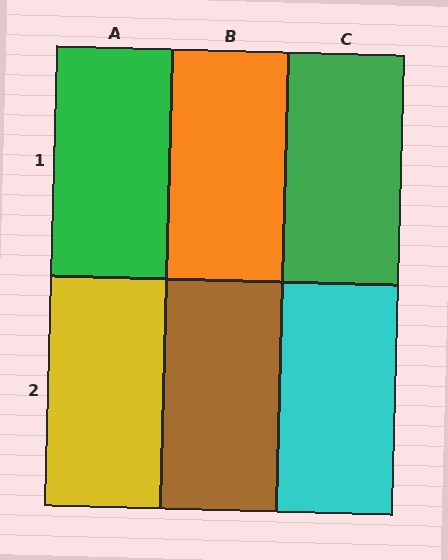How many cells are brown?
1 cell is brown.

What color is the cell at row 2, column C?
Cyan.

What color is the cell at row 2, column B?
Brown.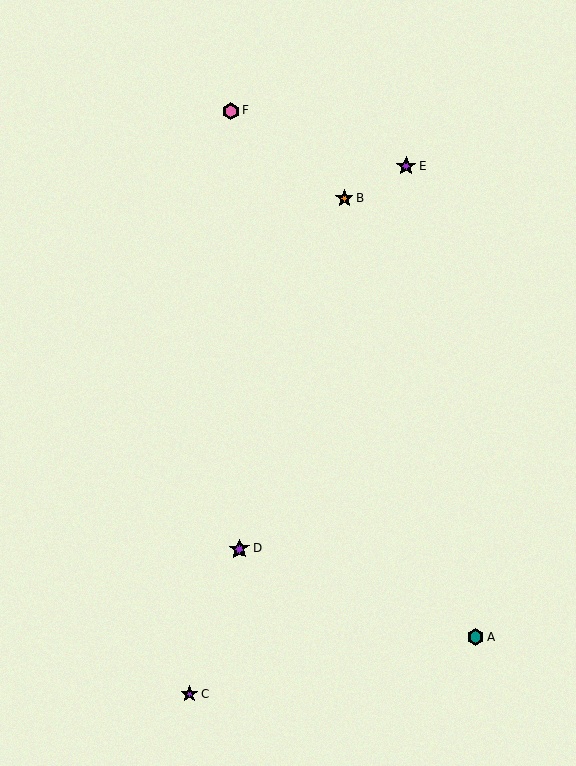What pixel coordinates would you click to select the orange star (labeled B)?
Click at (344, 199) to select the orange star B.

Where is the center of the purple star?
The center of the purple star is at (190, 694).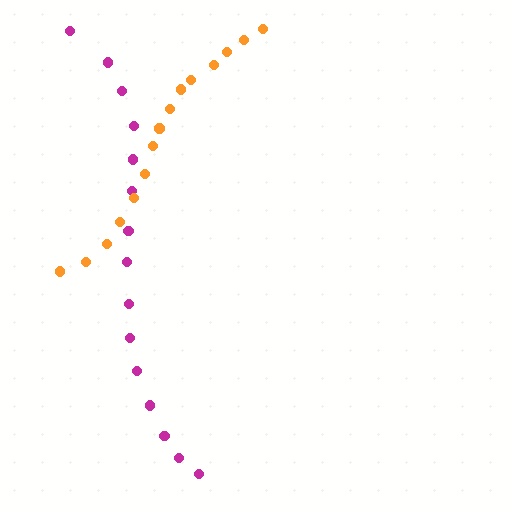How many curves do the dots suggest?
There are 2 distinct paths.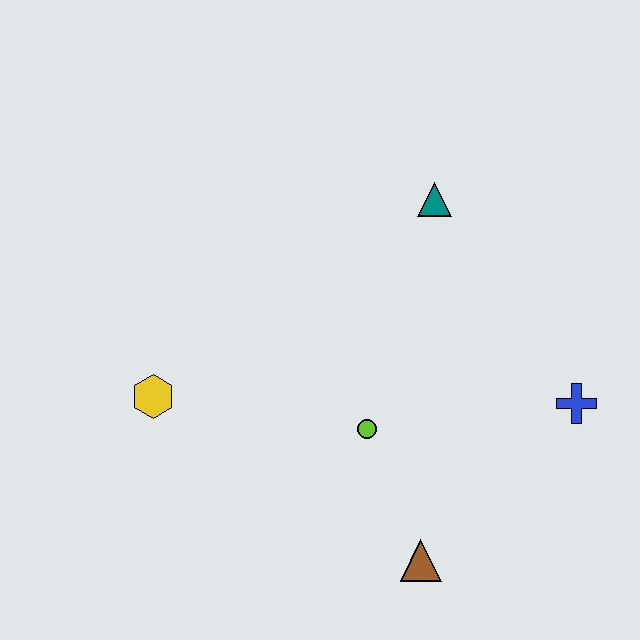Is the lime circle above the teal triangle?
No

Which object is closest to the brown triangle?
The lime circle is closest to the brown triangle.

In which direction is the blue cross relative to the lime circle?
The blue cross is to the right of the lime circle.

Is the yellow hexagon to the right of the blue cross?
No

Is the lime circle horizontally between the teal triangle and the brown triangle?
No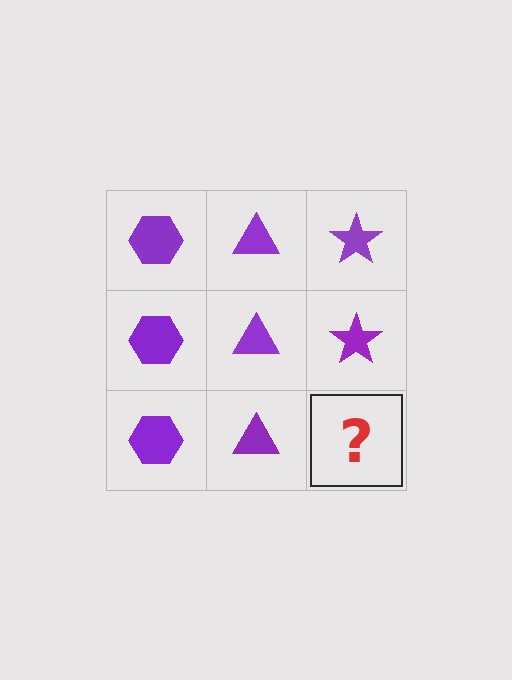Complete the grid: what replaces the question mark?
The question mark should be replaced with a purple star.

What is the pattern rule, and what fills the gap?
The rule is that each column has a consistent shape. The gap should be filled with a purple star.